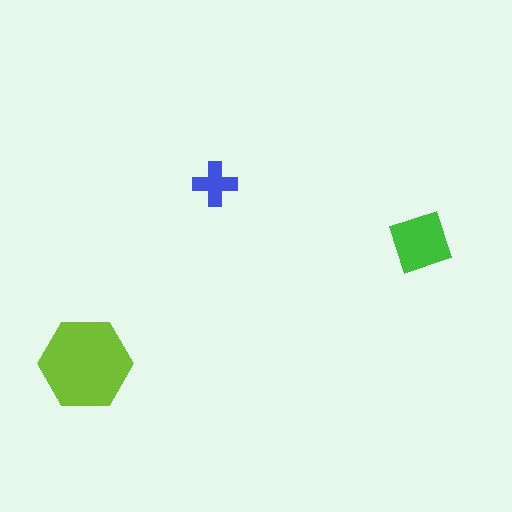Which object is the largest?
The lime hexagon.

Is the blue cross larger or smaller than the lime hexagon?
Smaller.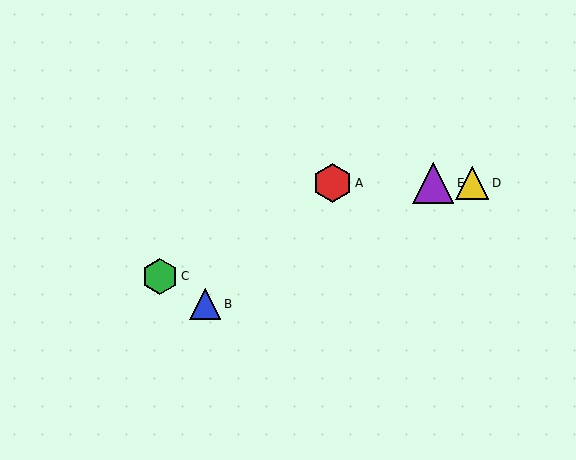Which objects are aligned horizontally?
Objects A, D, E are aligned horizontally.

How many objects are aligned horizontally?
3 objects (A, D, E) are aligned horizontally.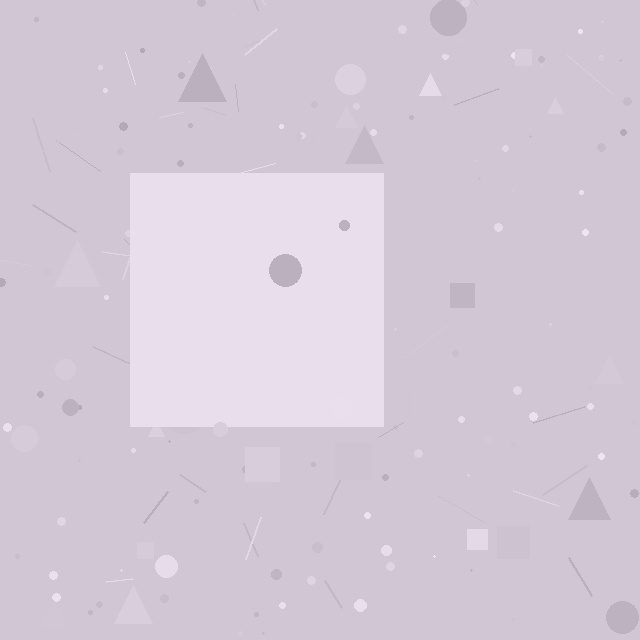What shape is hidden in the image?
A square is hidden in the image.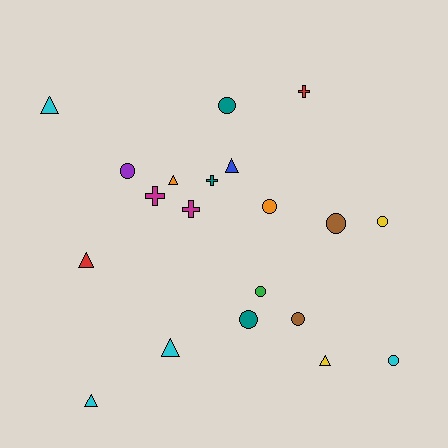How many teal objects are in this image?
There are 3 teal objects.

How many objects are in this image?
There are 20 objects.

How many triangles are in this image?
There are 7 triangles.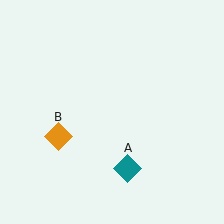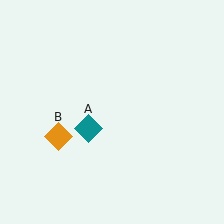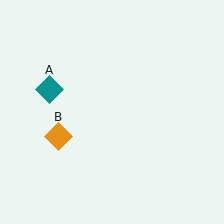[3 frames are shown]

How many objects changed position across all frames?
1 object changed position: teal diamond (object A).